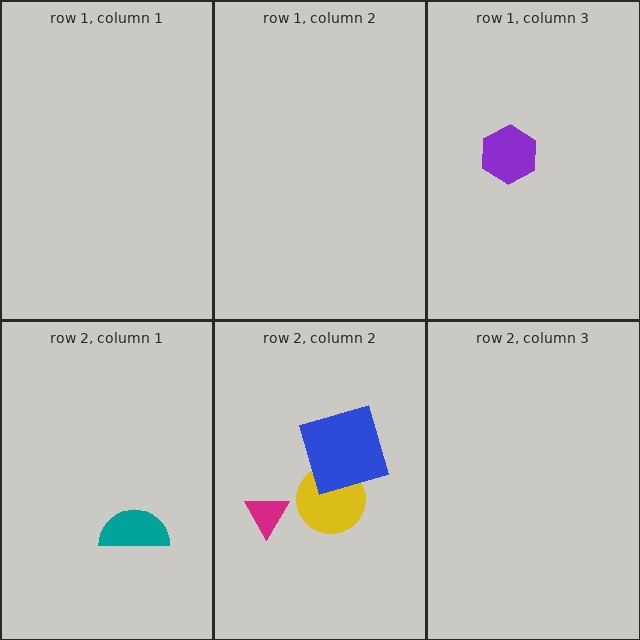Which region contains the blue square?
The row 2, column 2 region.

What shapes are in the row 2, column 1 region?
The teal semicircle.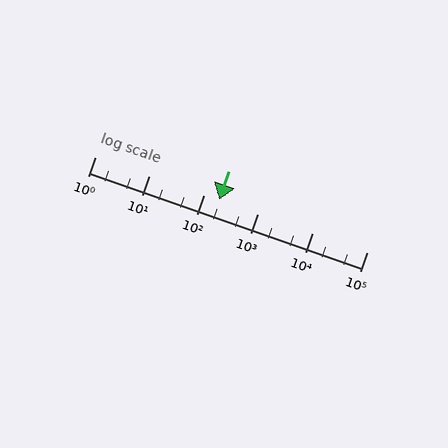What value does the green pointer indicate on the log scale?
The pointer indicates approximately 190.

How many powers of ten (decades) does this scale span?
The scale spans 5 decades, from 1 to 100000.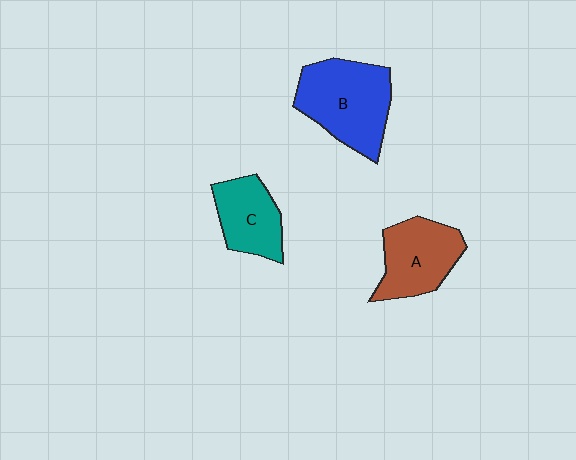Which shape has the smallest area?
Shape C (teal).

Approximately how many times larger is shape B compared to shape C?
Approximately 1.6 times.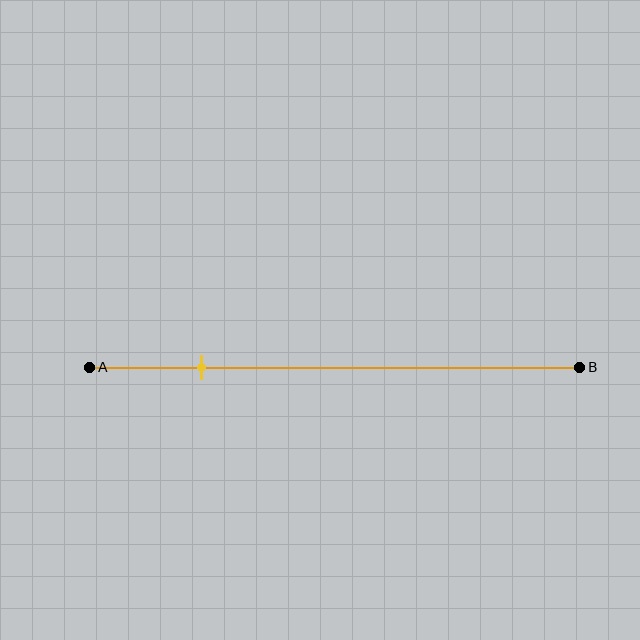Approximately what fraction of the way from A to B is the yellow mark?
The yellow mark is approximately 25% of the way from A to B.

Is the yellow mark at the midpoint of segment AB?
No, the mark is at about 25% from A, not at the 50% midpoint.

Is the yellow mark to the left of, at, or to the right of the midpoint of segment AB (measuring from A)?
The yellow mark is to the left of the midpoint of segment AB.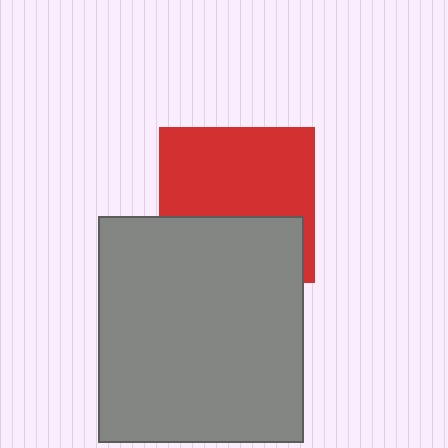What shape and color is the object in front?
The object in front is a gray rectangle.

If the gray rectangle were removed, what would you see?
You would see the complete red square.